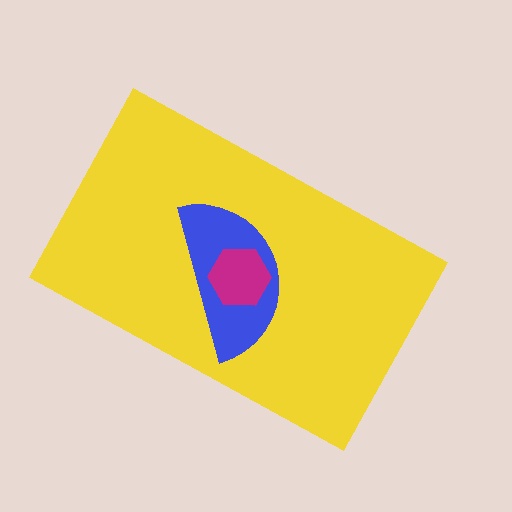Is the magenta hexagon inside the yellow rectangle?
Yes.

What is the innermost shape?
The magenta hexagon.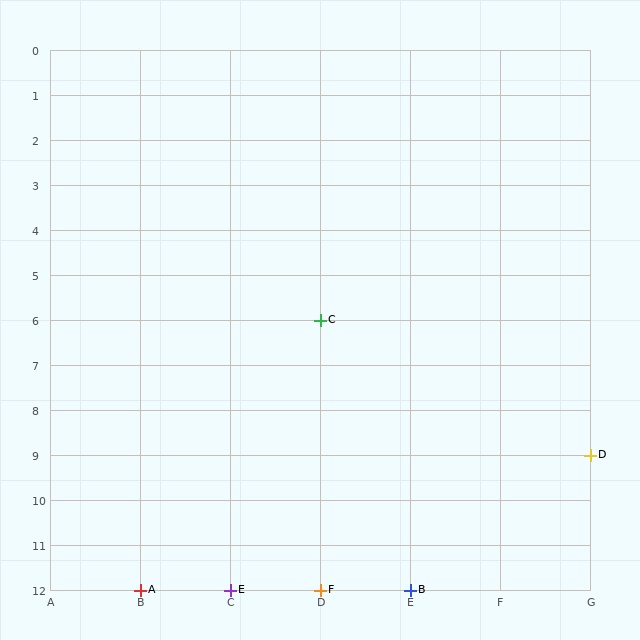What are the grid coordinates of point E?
Point E is at grid coordinates (C, 12).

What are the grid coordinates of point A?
Point A is at grid coordinates (B, 12).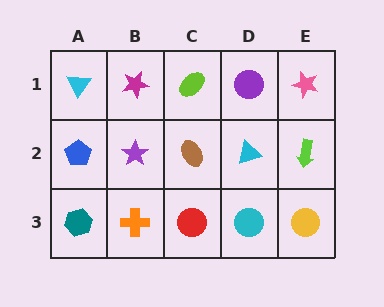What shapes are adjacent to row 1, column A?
A blue pentagon (row 2, column A), a magenta star (row 1, column B).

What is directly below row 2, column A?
A teal hexagon.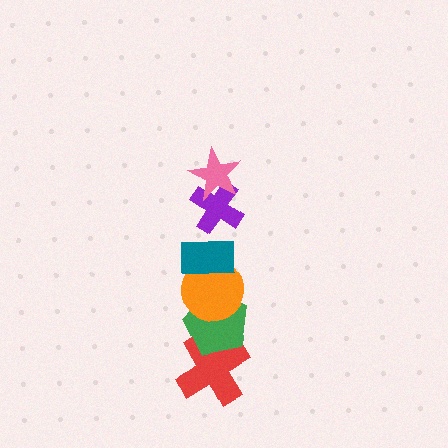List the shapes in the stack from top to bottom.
From top to bottom: the pink star, the purple cross, the teal rectangle, the orange circle, the green pentagon, the red cross.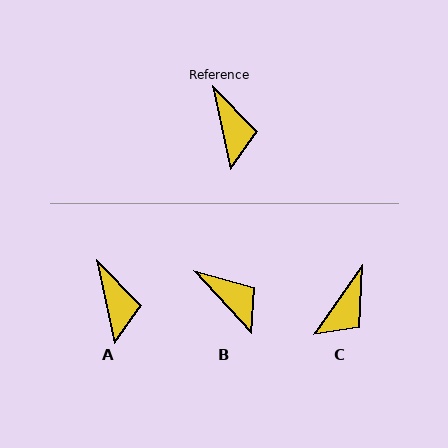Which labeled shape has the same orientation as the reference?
A.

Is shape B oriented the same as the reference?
No, it is off by about 31 degrees.